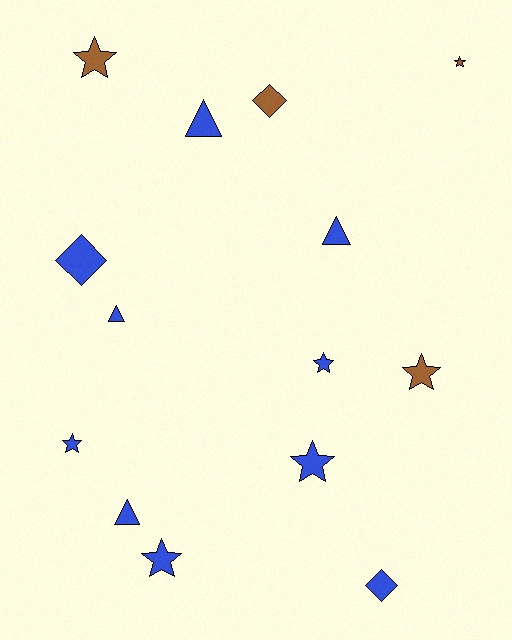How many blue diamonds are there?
There are 2 blue diamonds.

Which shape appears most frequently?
Star, with 7 objects.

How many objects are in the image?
There are 14 objects.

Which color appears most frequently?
Blue, with 10 objects.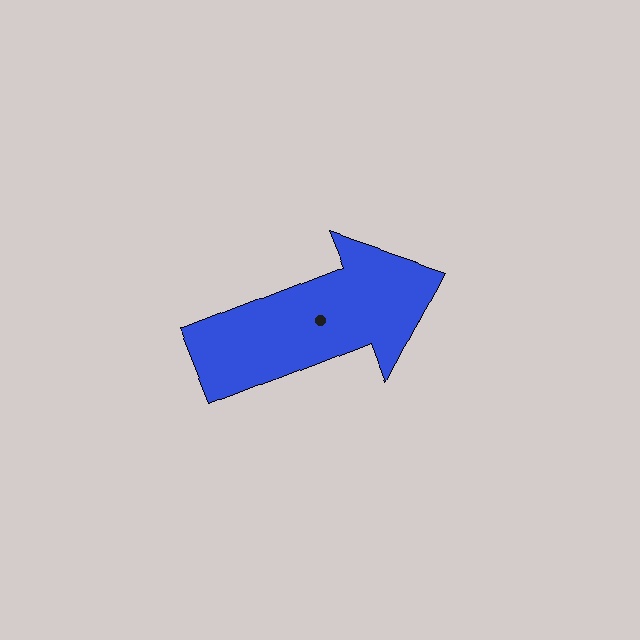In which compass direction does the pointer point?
East.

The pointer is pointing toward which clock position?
Roughly 2 o'clock.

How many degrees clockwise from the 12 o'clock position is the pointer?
Approximately 68 degrees.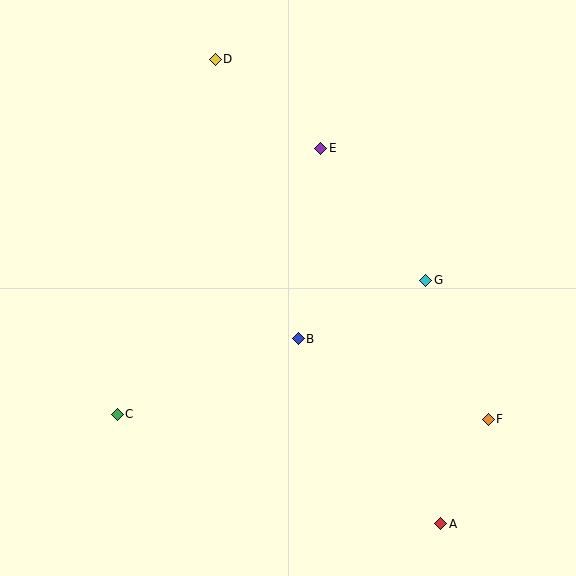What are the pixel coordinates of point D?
Point D is at (215, 59).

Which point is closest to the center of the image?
Point B at (298, 339) is closest to the center.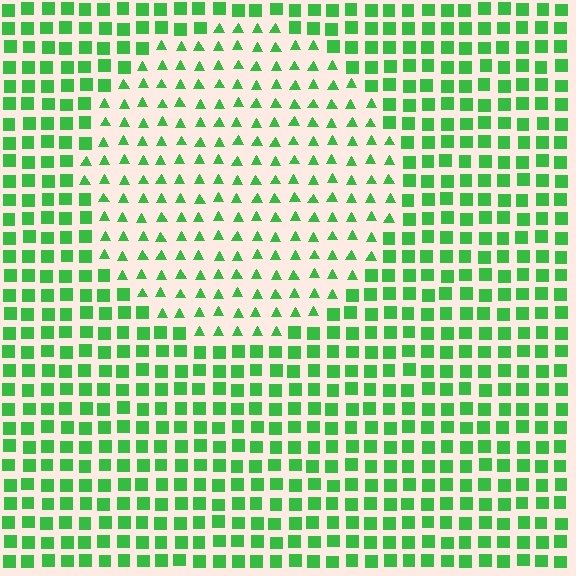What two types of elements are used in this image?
The image uses triangles inside the circle region and squares outside it.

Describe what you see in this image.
The image is filled with small green elements arranged in a uniform grid. A circle-shaped region contains triangles, while the surrounding area contains squares. The boundary is defined purely by the change in element shape.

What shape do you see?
I see a circle.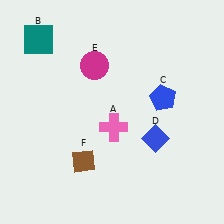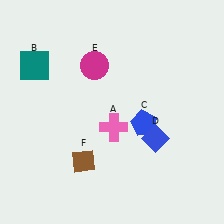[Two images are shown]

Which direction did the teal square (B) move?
The teal square (B) moved down.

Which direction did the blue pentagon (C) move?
The blue pentagon (C) moved down.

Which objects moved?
The objects that moved are: the teal square (B), the blue pentagon (C).